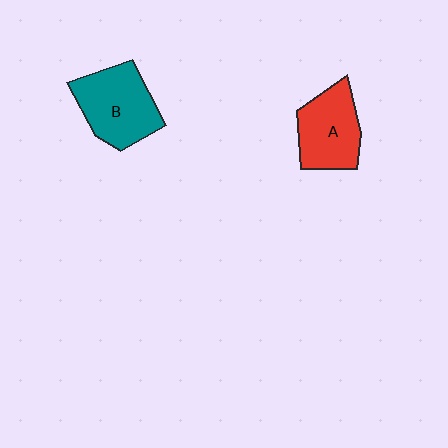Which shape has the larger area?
Shape B (teal).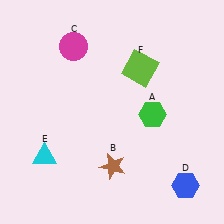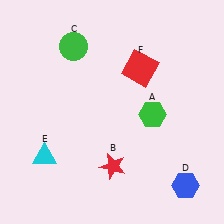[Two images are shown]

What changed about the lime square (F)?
In Image 1, F is lime. In Image 2, it changed to red.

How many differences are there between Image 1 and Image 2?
There are 3 differences between the two images.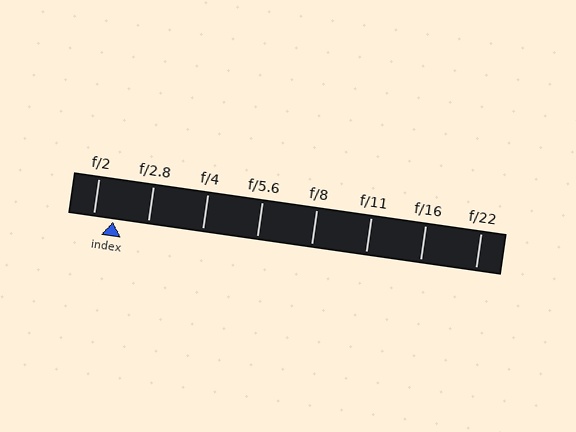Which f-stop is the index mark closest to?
The index mark is closest to f/2.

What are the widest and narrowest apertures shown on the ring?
The widest aperture shown is f/2 and the narrowest is f/22.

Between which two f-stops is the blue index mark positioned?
The index mark is between f/2 and f/2.8.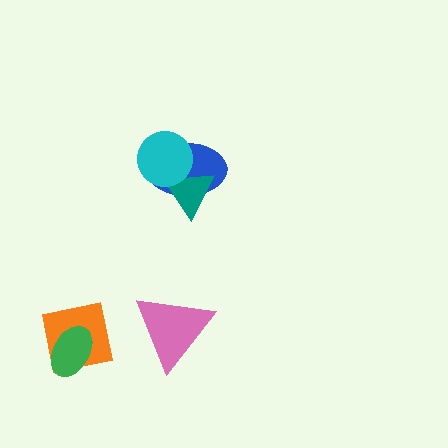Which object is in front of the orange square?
The green ellipse is in front of the orange square.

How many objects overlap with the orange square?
1 object overlaps with the orange square.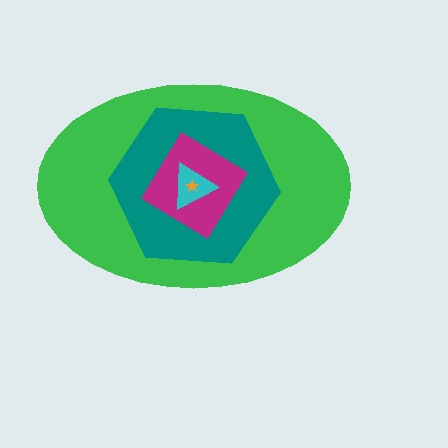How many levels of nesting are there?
5.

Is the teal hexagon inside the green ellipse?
Yes.